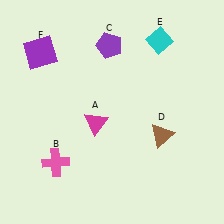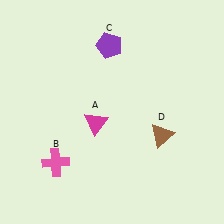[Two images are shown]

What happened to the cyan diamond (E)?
The cyan diamond (E) was removed in Image 2. It was in the top-right area of Image 1.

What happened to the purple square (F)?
The purple square (F) was removed in Image 2. It was in the top-left area of Image 1.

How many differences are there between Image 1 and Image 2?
There are 2 differences between the two images.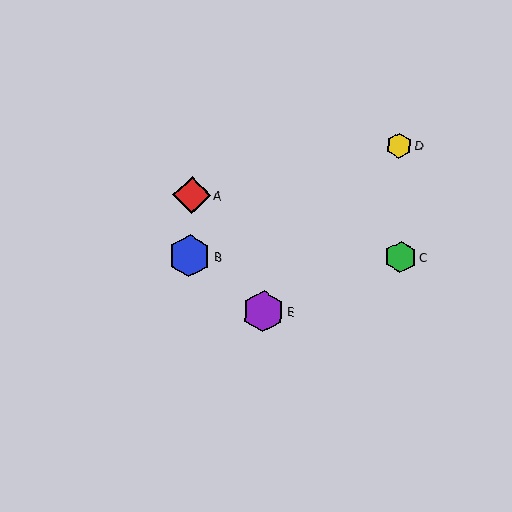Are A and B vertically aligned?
Yes, both are at x≈192.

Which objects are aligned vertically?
Objects A, B are aligned vertically.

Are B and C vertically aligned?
No, B is at x≈189 and C is at x≈401.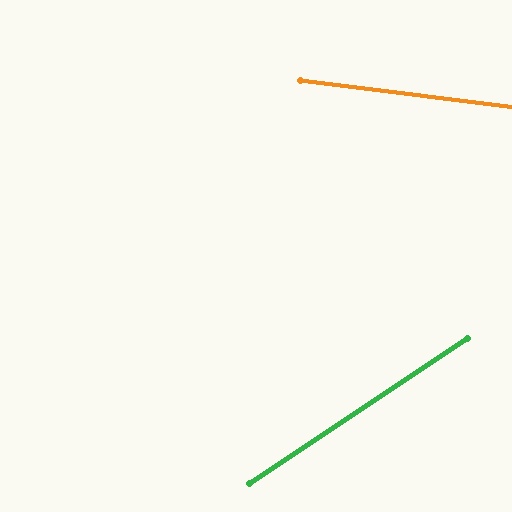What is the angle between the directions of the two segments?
Approximately 41 degrees.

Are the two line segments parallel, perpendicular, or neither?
Neither parallel nor perpendicular — they differ by about 41°.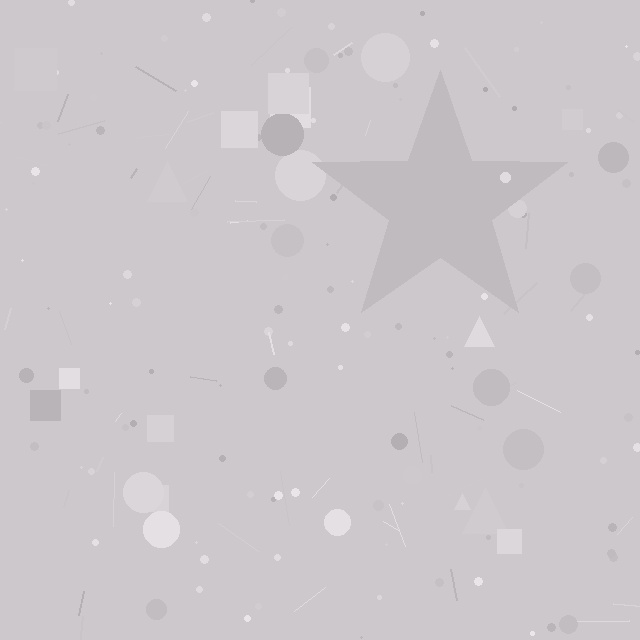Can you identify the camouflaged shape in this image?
The camouflaged shape is a star.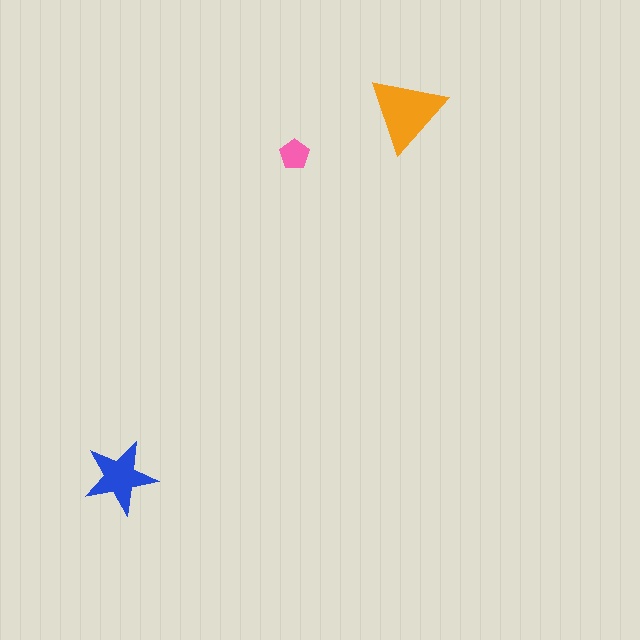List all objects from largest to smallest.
The orange triangle, the blue star, the pink pentagon.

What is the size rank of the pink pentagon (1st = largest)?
3rd.